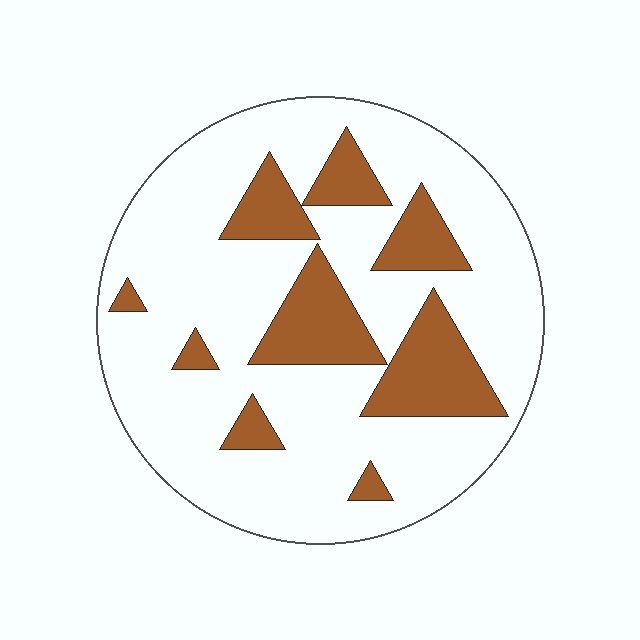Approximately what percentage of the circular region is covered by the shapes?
Approximately 25%.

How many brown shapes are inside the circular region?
9.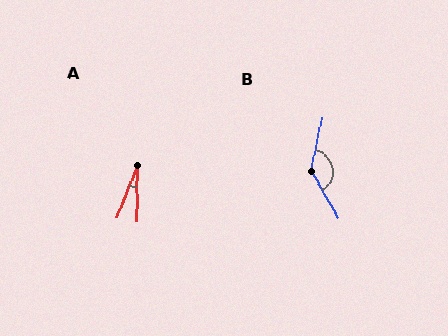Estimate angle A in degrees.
Approximately 20 degrees.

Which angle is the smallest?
A, at approximately 20 degrees.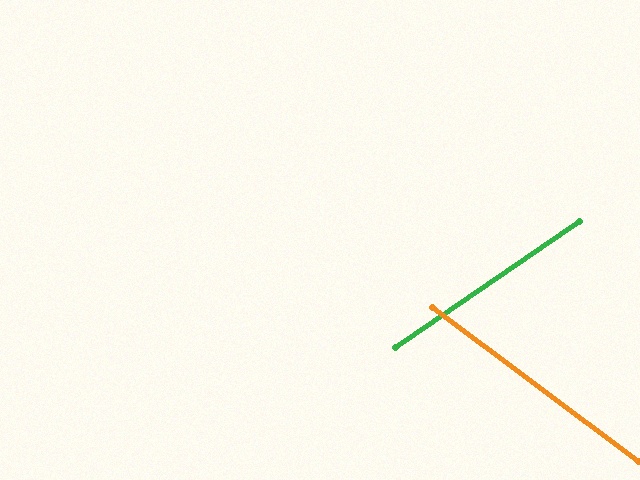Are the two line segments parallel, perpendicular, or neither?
Neither parallel nor perpendicular — they differ by about 71°.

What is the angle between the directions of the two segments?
Approximately 71 degrees.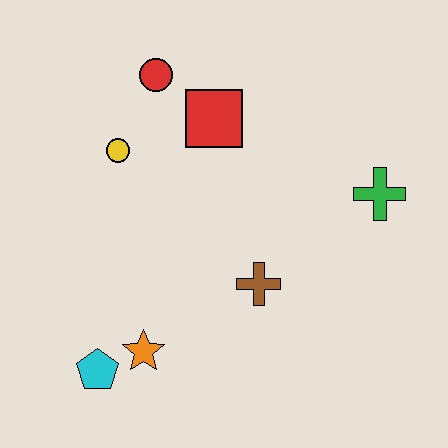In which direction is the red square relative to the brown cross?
The red square is above the brown cross.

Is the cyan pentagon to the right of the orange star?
No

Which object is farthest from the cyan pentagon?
The green cross is farthest from the cyan pentagon.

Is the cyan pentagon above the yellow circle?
No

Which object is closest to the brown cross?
The orange star is closest to the brown cross.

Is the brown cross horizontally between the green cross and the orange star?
Yes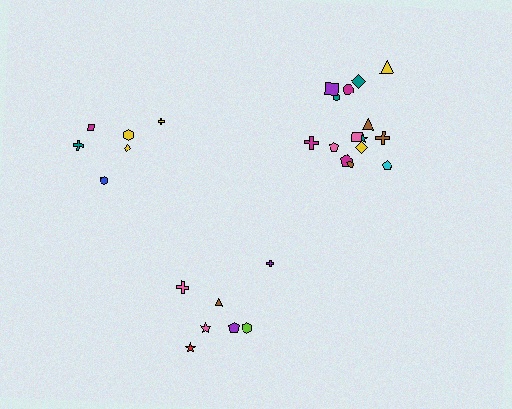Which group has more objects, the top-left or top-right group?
The top-right group.